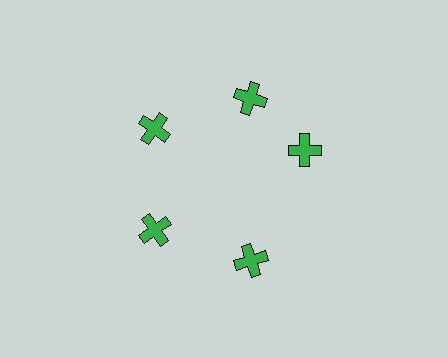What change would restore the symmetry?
The symmetry would be restored by rotating it back into even spacing with its neighbors so that all 5 crosses sit at equal angles and equal distance from the center.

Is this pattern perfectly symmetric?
No. The 5 green crosses are arranged in a ring, but one element near the 3 o'clock position is rotated out of alignment along the ring, breaking the 5-fold rotational symmetry.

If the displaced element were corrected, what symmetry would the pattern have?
It would have 5-fold rotational symmetry — the pattern would map onto itself every 72 degrees.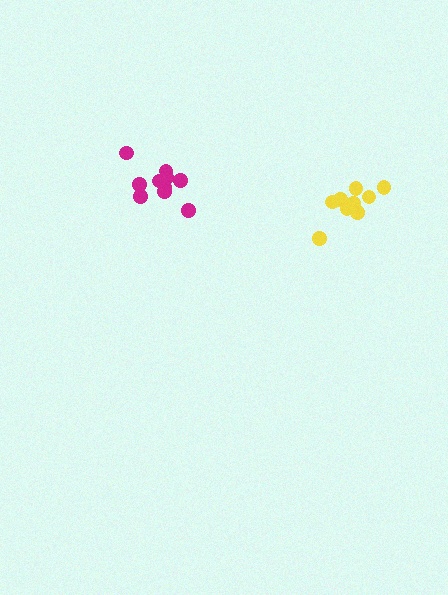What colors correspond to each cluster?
The clusters are colored: yellow, magenta.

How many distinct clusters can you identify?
There are 2 distinct clusters.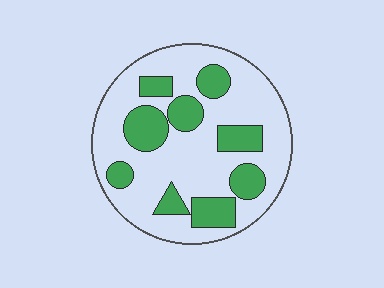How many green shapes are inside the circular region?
9.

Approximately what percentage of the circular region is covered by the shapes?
Approximately 30%.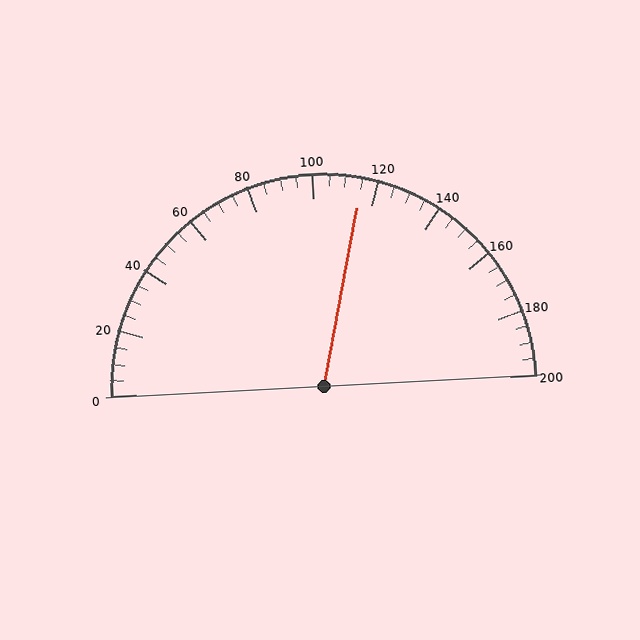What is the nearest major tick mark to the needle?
The nearest major tick mark is 120.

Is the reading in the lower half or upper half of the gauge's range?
The reading is in the upper half of the range (0 to 200).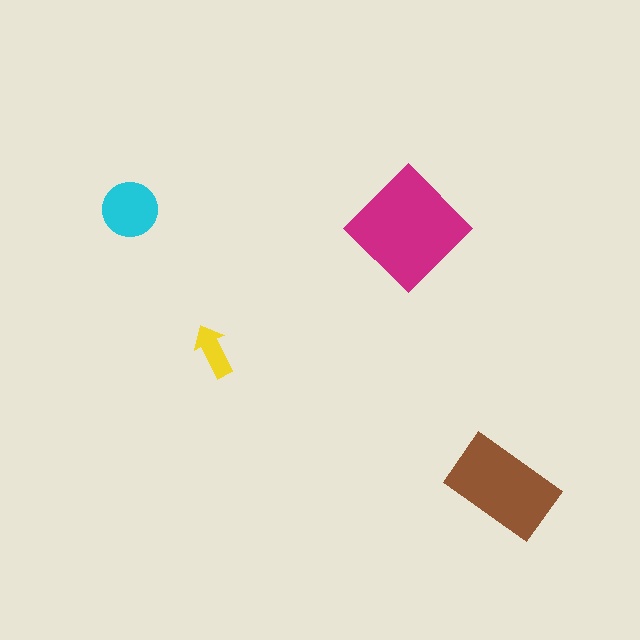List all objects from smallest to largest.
The yellow arrow, the cyan circle, the brown rectangle, the magenta diamond.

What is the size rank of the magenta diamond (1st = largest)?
1st.